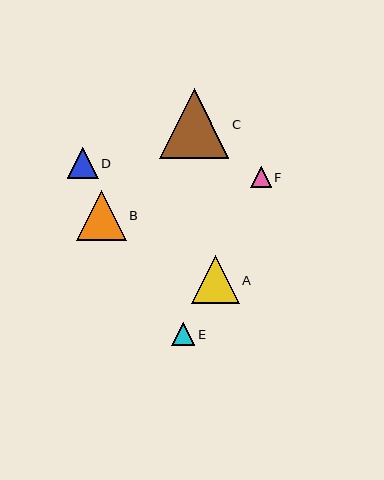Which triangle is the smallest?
Triangle F is the smallest with a size of approximately 21 pixels.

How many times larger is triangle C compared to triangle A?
Triangle C is approximately 1.5 times the size of triangle A.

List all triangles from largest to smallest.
From largest to smallest: C, B, A, D, E, F.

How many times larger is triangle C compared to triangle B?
Triangle C is approximately 1.4 times the size of triangle B.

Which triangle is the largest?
Triangle C is the largest with a size of approximately 70 pixels.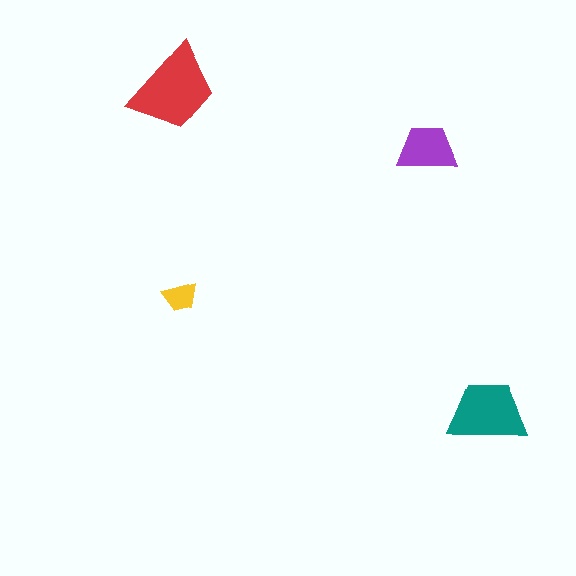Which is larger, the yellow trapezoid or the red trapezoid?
The red one.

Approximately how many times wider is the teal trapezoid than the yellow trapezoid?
About 2 times wider.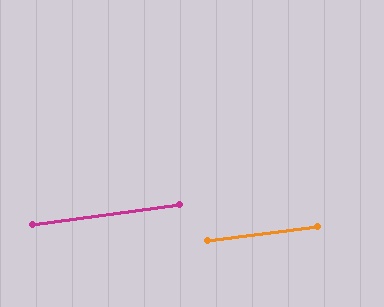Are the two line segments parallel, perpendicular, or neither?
Parallel — their directions differ by only 0.3°.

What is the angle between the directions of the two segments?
Approximately 0 degrees.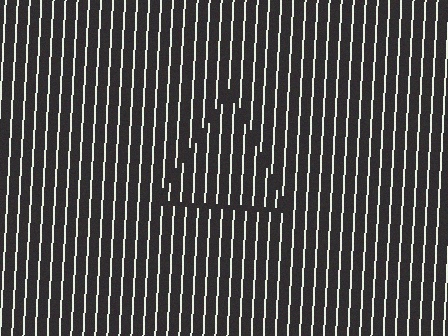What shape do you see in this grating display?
An illusory triangle. The interior of the shape contains the same grating, shifted by half a period — the contour is defined by the phase discontinuity where line-ends from the inner and outer gratings abut.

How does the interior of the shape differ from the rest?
The interior of the shape contains the same grating, shifted by half a period — the contour is defined by the phase discontinuity where line-ends from the inner and outer gratings abut.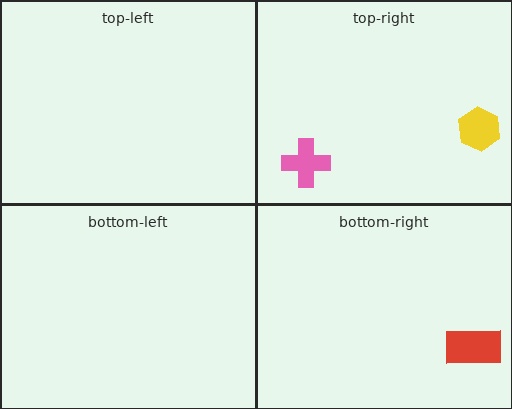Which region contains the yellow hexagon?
The top-right region.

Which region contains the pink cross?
The top-right region.